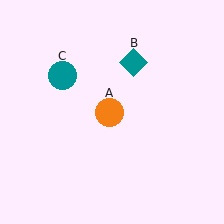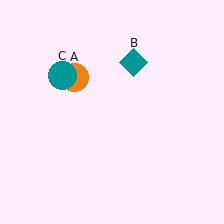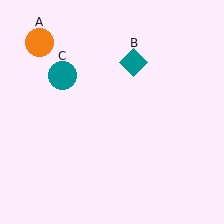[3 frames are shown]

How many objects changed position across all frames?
1 object changed position: orange circle (object A).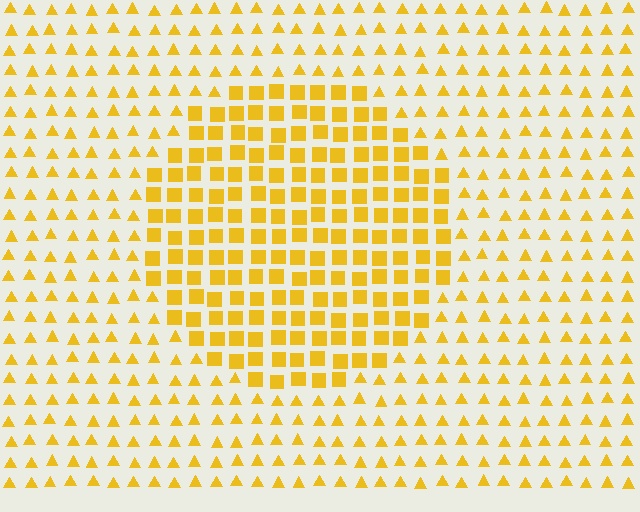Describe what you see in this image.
The image is filled with small yellow elements arranged in a uniform grid. A circle-shaped region contains squares, while the surrounding area contains triangles. The boundary is defined purely by the change in element shape.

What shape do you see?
I see a circle.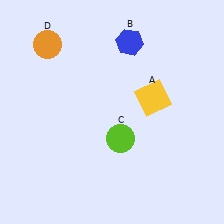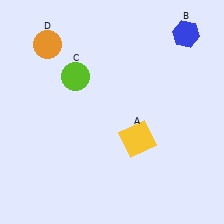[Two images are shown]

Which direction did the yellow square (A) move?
The yellow square (A) moved down.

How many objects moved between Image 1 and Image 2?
3 objects moved between the two images.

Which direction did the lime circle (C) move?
The lime circle (C) moved up.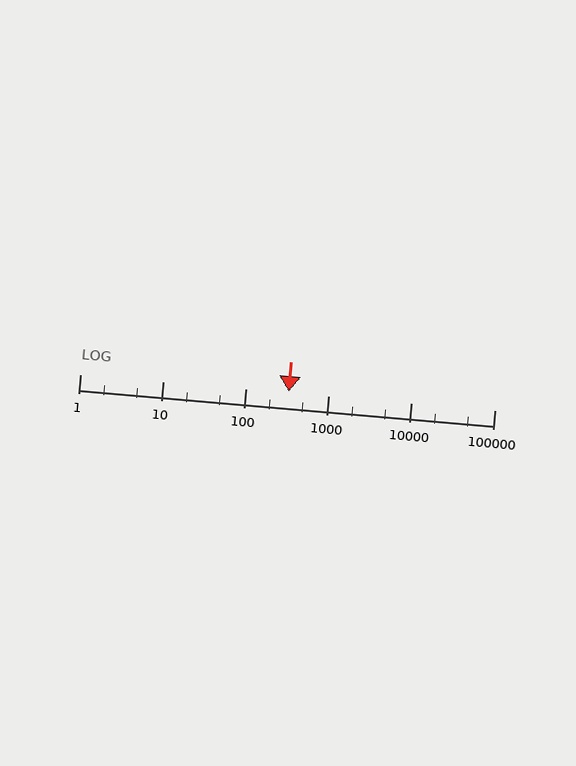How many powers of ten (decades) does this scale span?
The scale spans 5 decades, from 1 to 100000.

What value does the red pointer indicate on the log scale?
The pointer indicates approximately 330.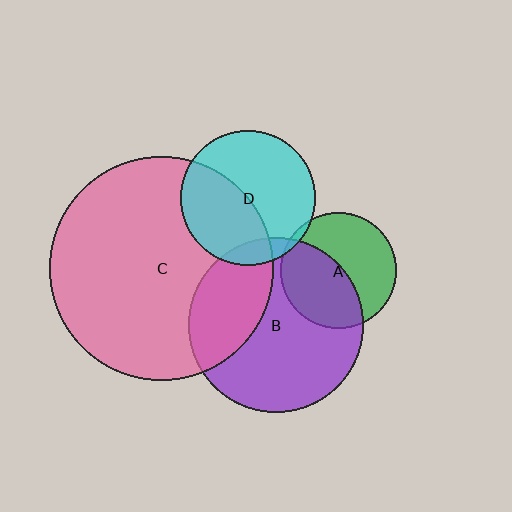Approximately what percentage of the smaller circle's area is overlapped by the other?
Approximately 45%.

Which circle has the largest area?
Circle C (pink).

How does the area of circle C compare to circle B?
Approximately 1.6 times.